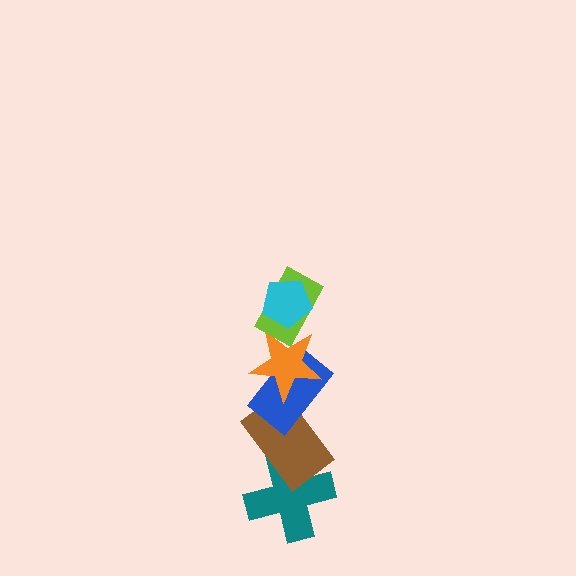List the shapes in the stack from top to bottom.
From top to bottom: the cyan pentagon, the lime rectangle, the orange star, the blue rectangle, the brown rectangle, the teal cross.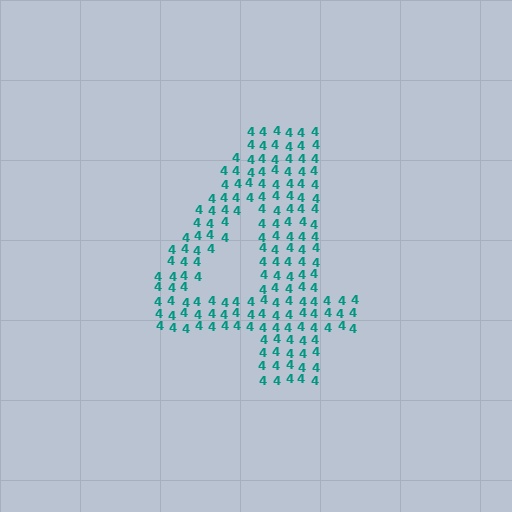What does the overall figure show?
The overall figure shows the digit 4.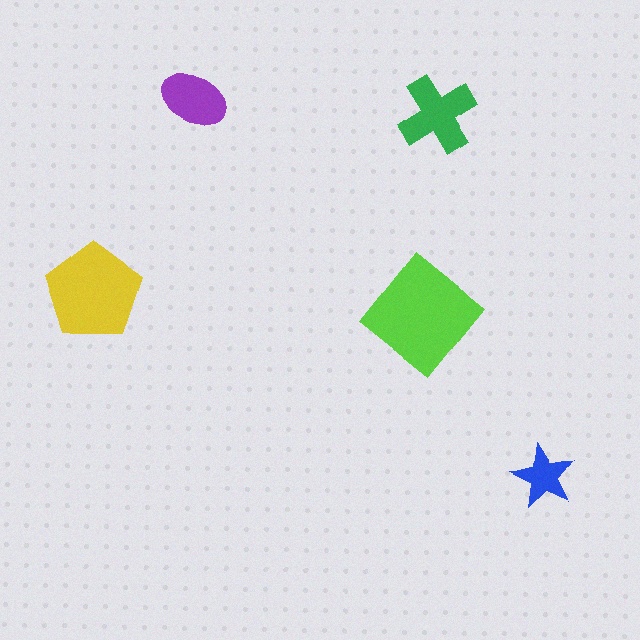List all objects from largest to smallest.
The lime diamond, the yellow pentagon, the green cross, the purple ellipse, the blue star.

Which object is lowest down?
The blue star is bottommost.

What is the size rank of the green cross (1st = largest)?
3rd.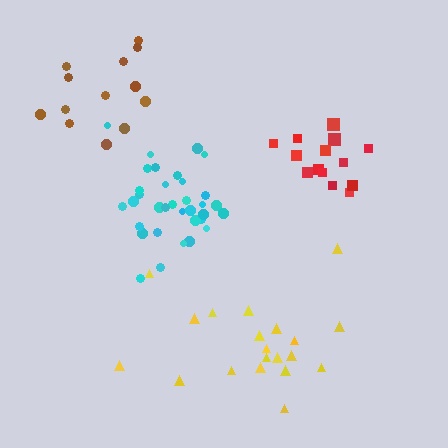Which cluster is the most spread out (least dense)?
Yellow.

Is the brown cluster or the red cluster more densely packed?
Red.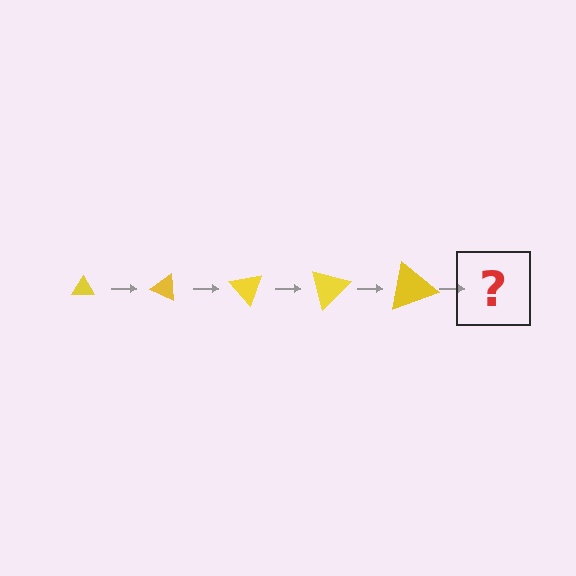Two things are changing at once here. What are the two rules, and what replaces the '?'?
The two rules are that the triangle grows larger each step and it rotates 25 degrees each step. The '?' should be a triangle, larger than the previous one and rotated 125 degrees from the start.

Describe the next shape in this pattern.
It should be a triangle, larger than the previous one and rotated 125 degrees from the start.